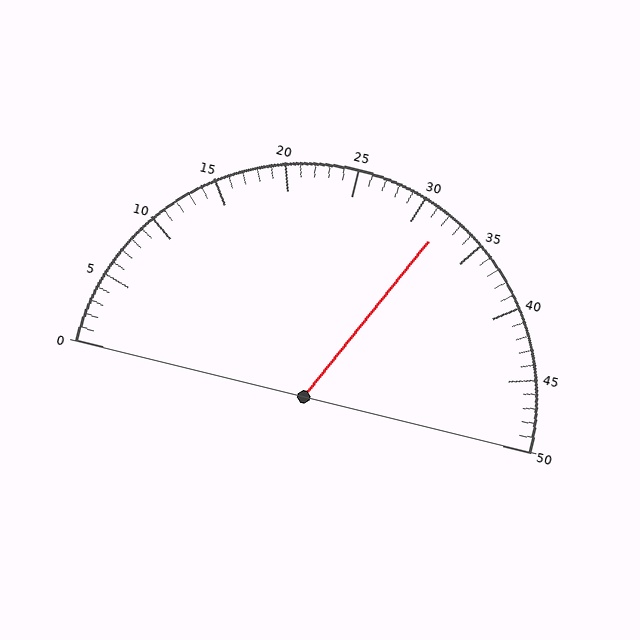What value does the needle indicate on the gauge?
The needle indicates approximately 32.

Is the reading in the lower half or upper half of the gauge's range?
The reading is in the upper half of the range (0 to 50).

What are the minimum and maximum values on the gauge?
The gauge ranges from 0 to 50.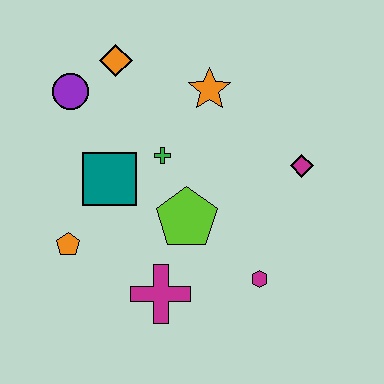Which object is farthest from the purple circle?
The magenta hexagon is farthest from the purple circle.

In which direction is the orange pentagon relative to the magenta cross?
The orange pentagon is to the left of the magenta cross.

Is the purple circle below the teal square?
No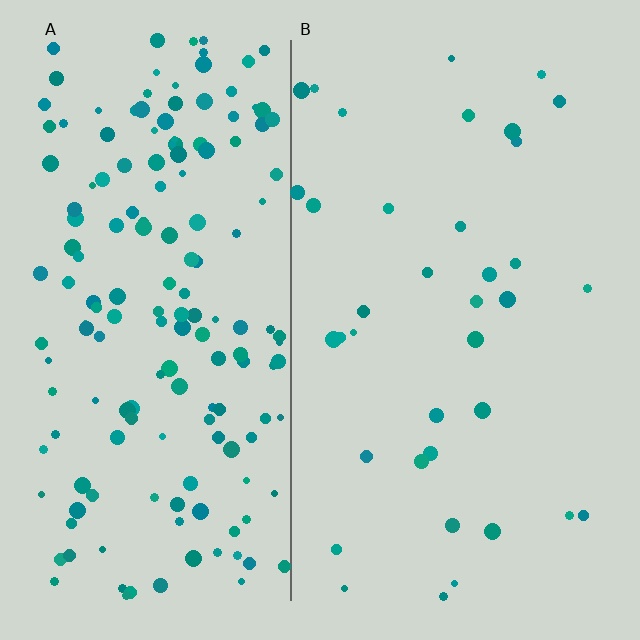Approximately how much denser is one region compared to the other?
Approximately 4.6× — region A over region B.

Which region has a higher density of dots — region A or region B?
A (the left).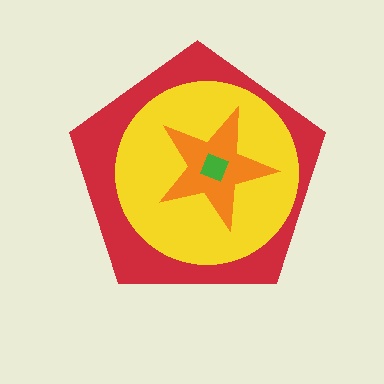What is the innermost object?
The green diamond.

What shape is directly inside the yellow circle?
The orange star.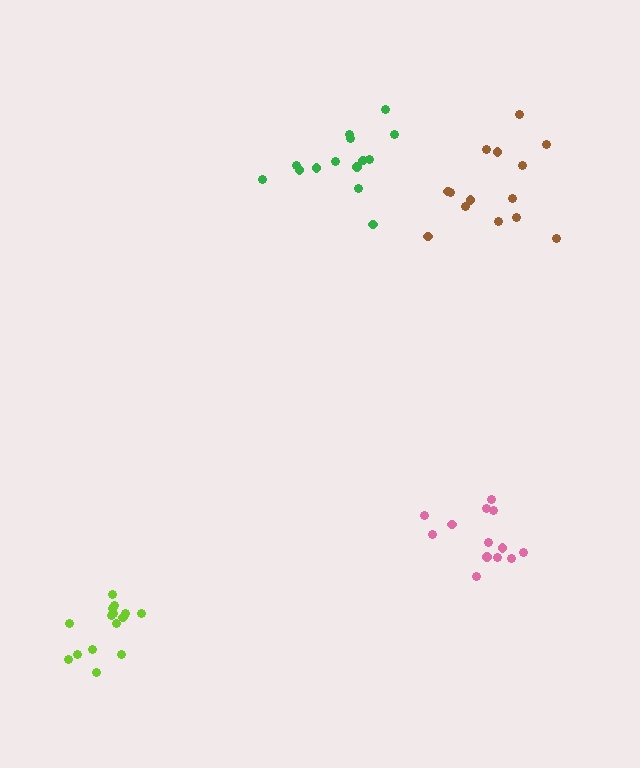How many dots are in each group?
Group 1: 14 dots, Group 2: 13 dots, Group 3: 15 dots, Group 4: 14 dots (56 total).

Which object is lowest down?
The lime cluster is bottommost.